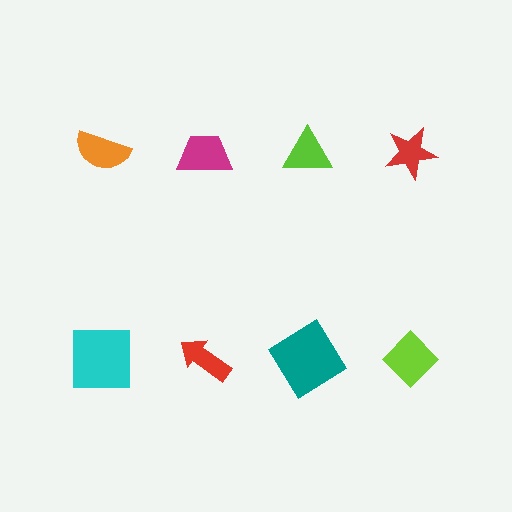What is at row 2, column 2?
A red arrow.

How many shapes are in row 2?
4 shapes.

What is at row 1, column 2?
A magenta trapezoid.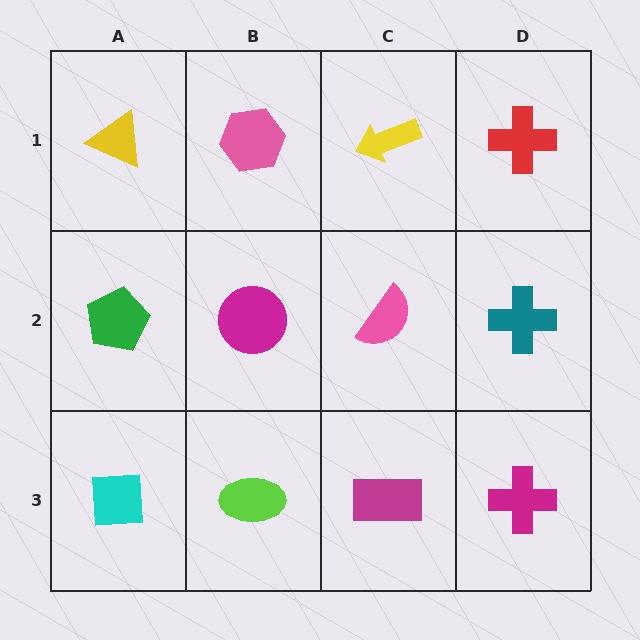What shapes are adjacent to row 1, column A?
A green pentagon (row 2, column A), a pink hexagon (row 1, column B).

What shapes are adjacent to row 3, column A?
A green pentagon (row 2, column A), a lime ellipse (row 3, column B).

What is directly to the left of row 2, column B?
A green pentagon.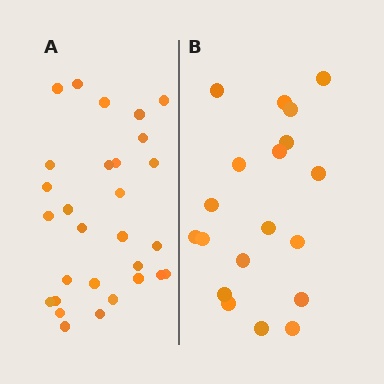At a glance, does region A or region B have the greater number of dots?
Region A (the left region) has more dots.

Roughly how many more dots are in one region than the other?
Region A has roughly 10 or so more dots than region B.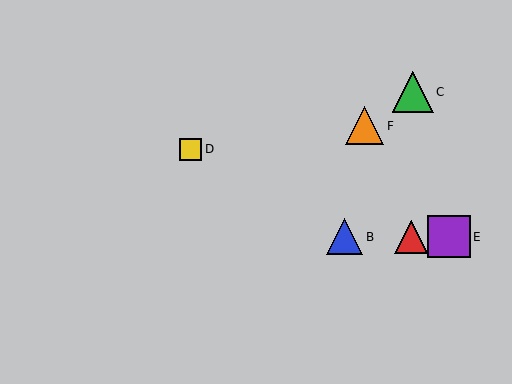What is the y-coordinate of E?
Object E is at y≈237.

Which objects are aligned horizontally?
Objects A, B, E are aligned horizontally.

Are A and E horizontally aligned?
Yes, both are at y≈237.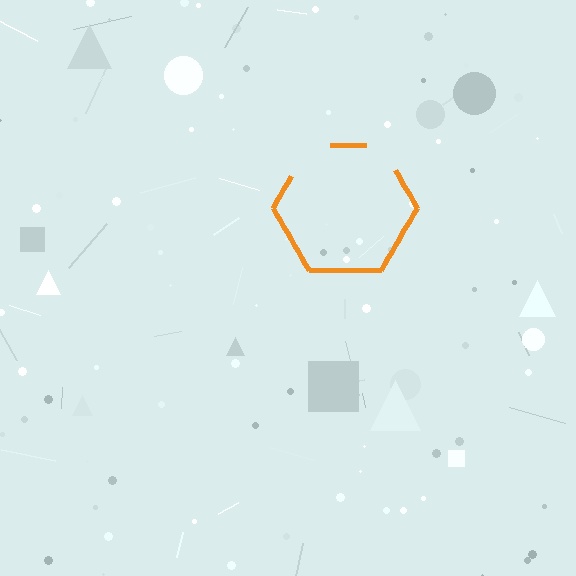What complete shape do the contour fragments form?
The contour fragments form a hexagon.